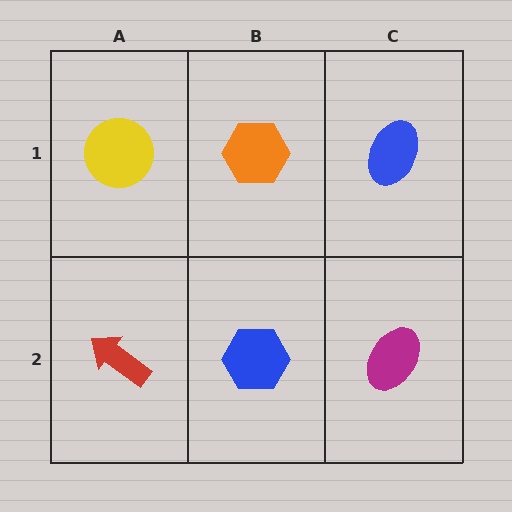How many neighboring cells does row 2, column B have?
3.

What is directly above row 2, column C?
A blue ellipse.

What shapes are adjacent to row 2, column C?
A blue ellipse (row 1, column C), a blue hexagon (row 2, column B).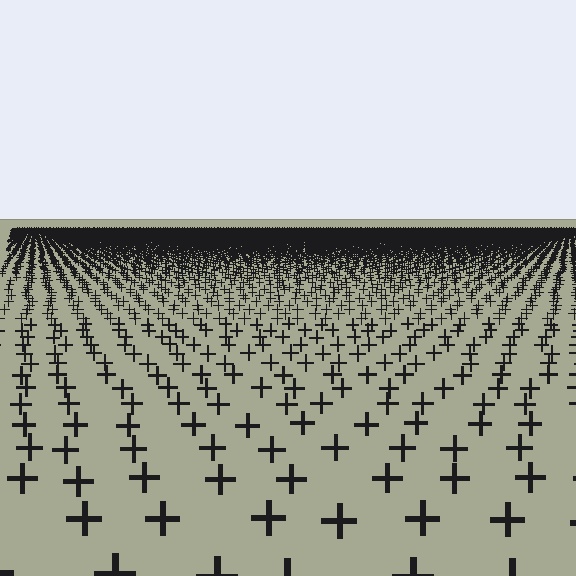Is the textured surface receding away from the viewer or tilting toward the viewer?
The surface is receding away from the viewer. Texture elements get smaller and denser toward the top.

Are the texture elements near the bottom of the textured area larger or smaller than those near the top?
Larger. Near the bottom, elements are closer to the viewer and appear at a bigger on-screen size.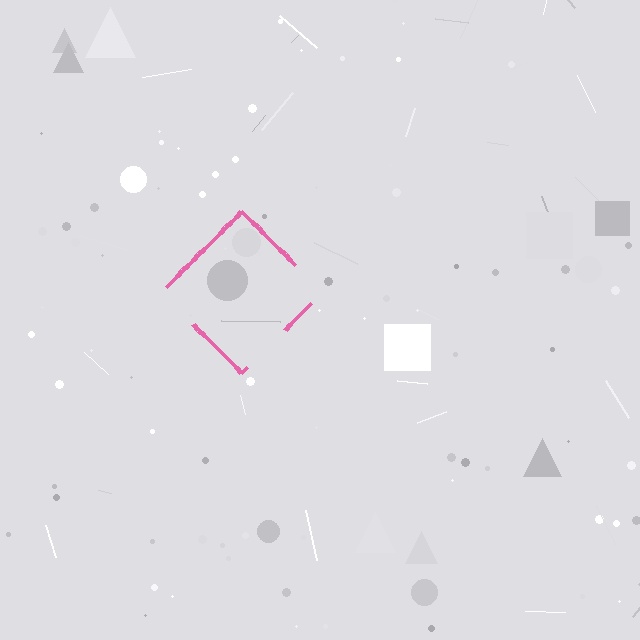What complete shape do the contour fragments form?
The contour fragments form a diamond.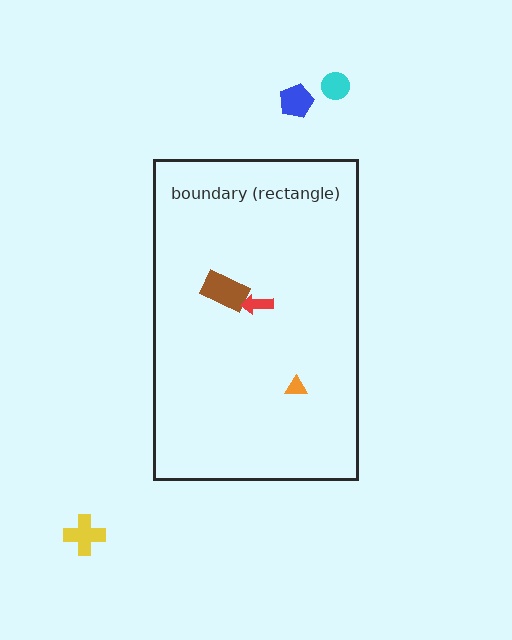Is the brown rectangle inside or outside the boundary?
Inside.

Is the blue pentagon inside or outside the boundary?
Outside.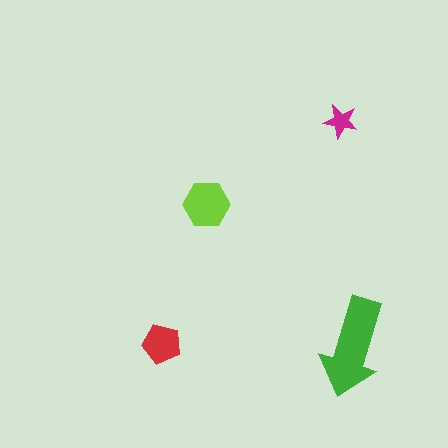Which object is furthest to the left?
The red pentagon is leftmost.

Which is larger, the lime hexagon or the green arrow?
The green arrow.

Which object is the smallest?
The magenta star.